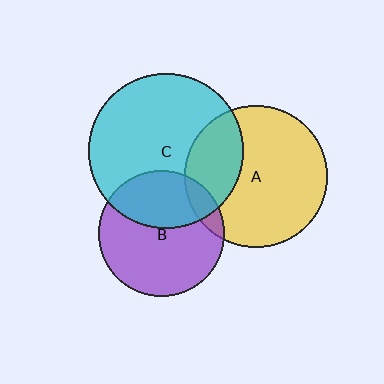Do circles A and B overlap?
Yes.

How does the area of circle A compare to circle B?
Approximately 1.3 times.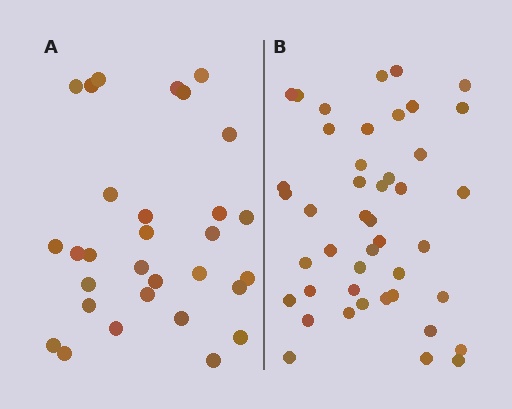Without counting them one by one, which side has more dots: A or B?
Region B (the right region) has more dots.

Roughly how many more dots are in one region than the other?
Region B has approximately 15 more dots than region A.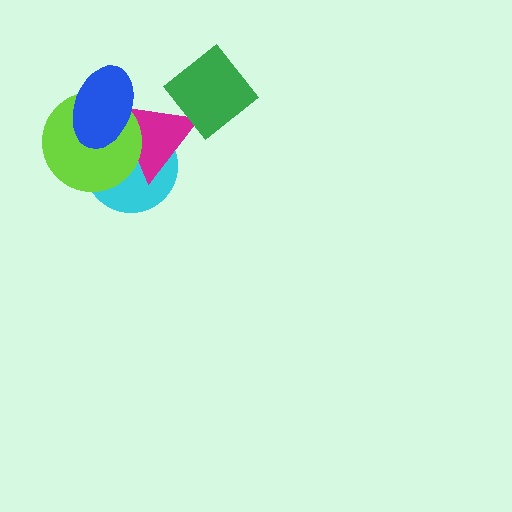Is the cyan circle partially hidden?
Yes, it is partially covered by another shape.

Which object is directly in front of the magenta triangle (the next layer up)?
The lime circle is directly in front of the magenta triangle.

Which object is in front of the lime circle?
The blue ellipse is in front of the lime circle.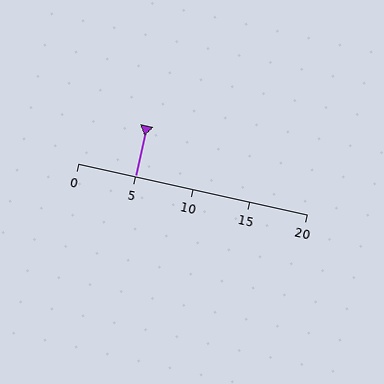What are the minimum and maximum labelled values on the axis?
The axis runs from 0 to 20.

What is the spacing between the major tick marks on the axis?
The major ticks are spaced 5 apart.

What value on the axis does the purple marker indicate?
The marker indicates approximately 5.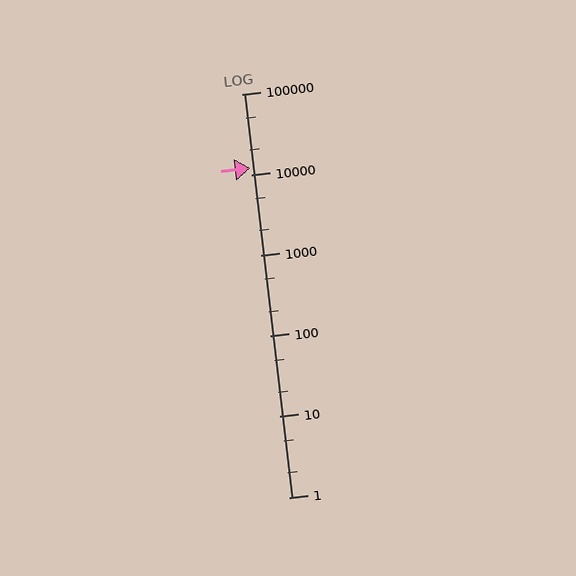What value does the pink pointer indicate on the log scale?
The pointer indicates approximately 12000.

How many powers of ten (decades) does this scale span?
The scale spans 5 decades, from 1 to 100000.